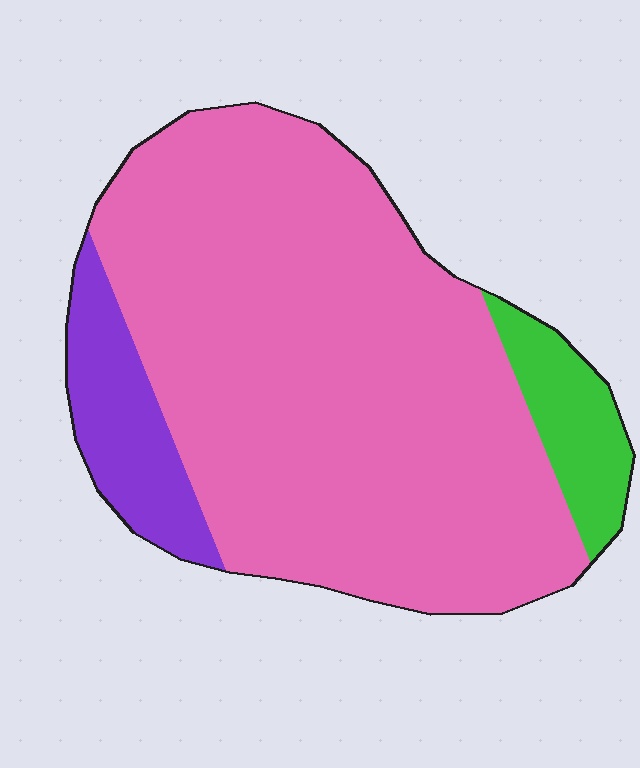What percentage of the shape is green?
Green takes up about one tenth (1/10) of the shape.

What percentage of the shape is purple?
Purple covers roughly 10% of the shape.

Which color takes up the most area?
Pink, at roughly 80%.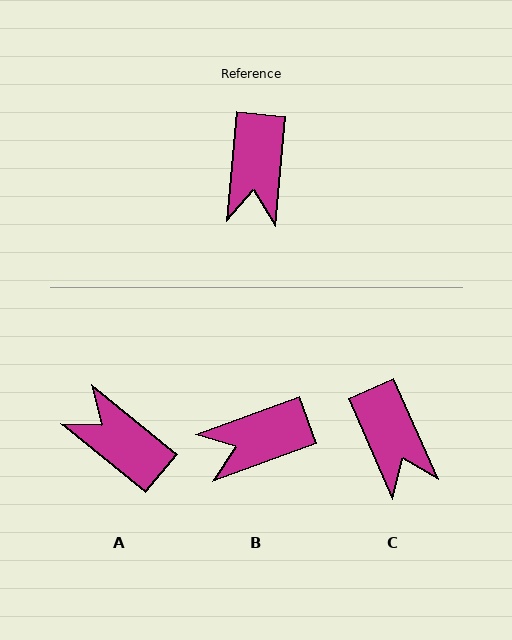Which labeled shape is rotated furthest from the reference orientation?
A, about 124 degrees away.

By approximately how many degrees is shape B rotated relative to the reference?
Approximately 65 degrees clockwise.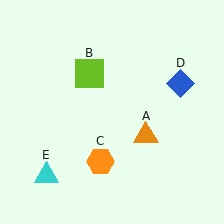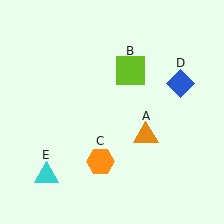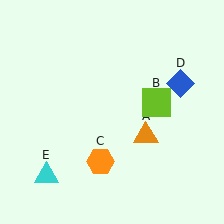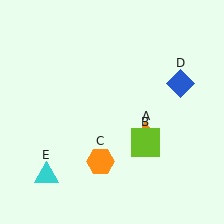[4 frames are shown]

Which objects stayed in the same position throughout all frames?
Orange triangle (object A) and orange hexagon (object C) and blue diamond (object D) and cyan triangle (object E) remained stationary.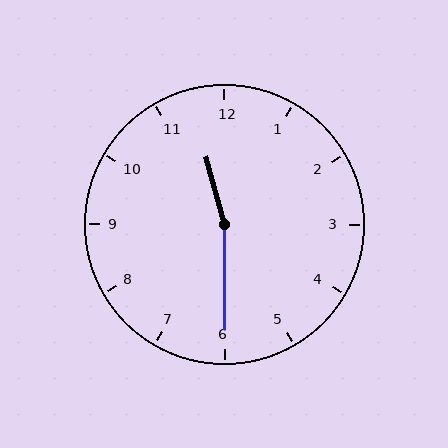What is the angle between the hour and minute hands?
Approximately 165 degrees.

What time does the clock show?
11:30.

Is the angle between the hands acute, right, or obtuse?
It is obtuse.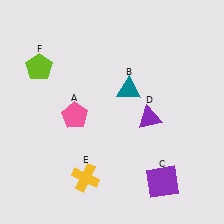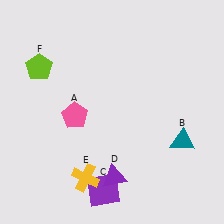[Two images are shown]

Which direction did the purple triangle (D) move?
The purple triangle (D) moved down.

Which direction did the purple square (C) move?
The purple square (C) moved left.